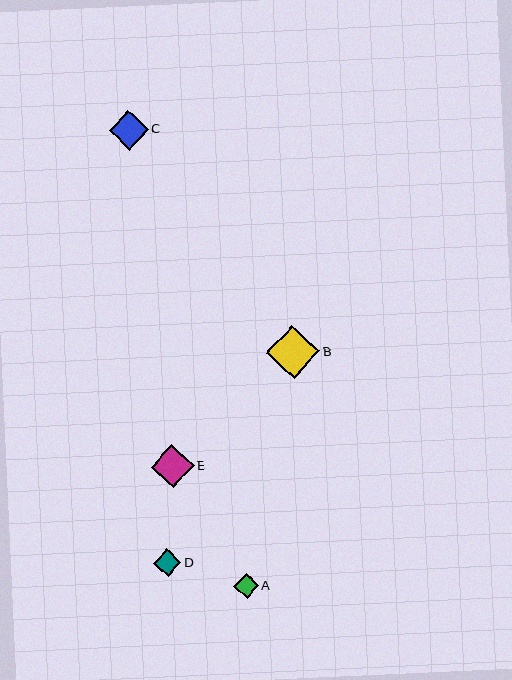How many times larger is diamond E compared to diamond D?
Diamond E is approximately 1.5 times the size of diamond D.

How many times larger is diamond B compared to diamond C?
Diamond B is approximately 1.4 times the size of diamond C.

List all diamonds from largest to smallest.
From largest to smallest: B, E, C, D, A.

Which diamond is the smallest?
Diamond A is the smallest with a size of approximately 24 pixels.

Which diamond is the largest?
Diamond B is the largest with a size of approximately 53 pixels.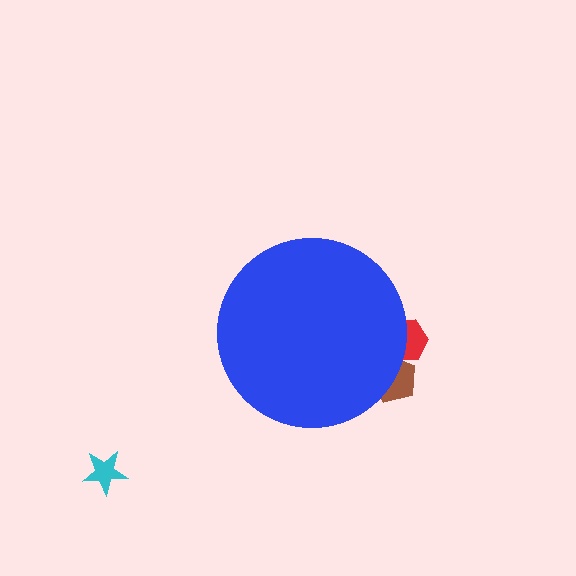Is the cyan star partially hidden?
No, the cyan star is fully visible.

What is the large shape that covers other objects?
A blue circle.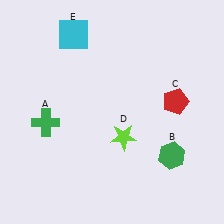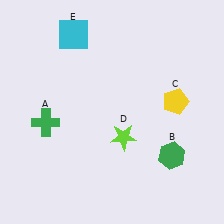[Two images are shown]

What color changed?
The pentagon (C) changed from red in Image 1 to yellow in Image 2.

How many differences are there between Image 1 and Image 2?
There is 1 difference between the two images.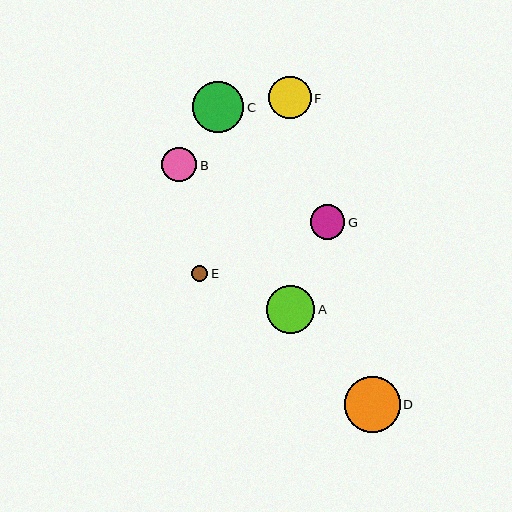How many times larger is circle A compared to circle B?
Circle A is approximately 1.4 times the size of circle B.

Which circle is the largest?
Circle D is the largest with a size of approximately 56 pixels.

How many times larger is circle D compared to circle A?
Circle D is approximately 1.2 times the size of circle A.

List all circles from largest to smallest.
From largest to smallest: D, C, A, F, B, G, E.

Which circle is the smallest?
Circle E is the smallest with a size of approximately 16 pixels.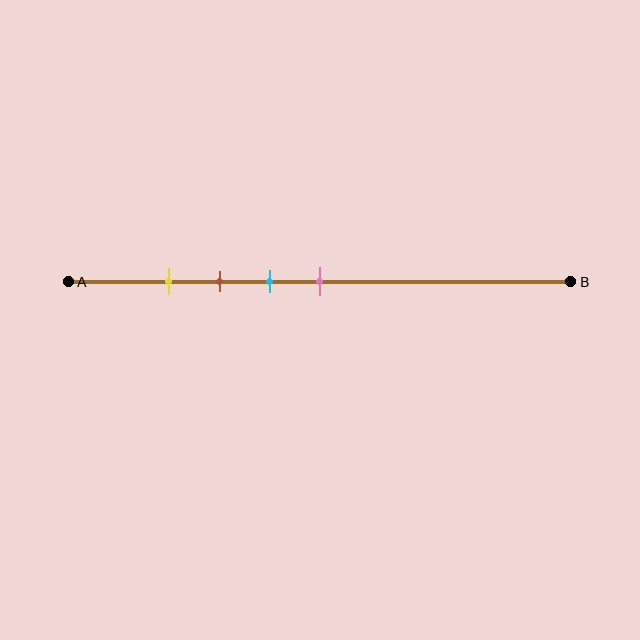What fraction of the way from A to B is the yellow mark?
The yellow mark is approximately 20% (0.2) of the way from A to B.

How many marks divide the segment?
There are 4 marks dividing the segment.